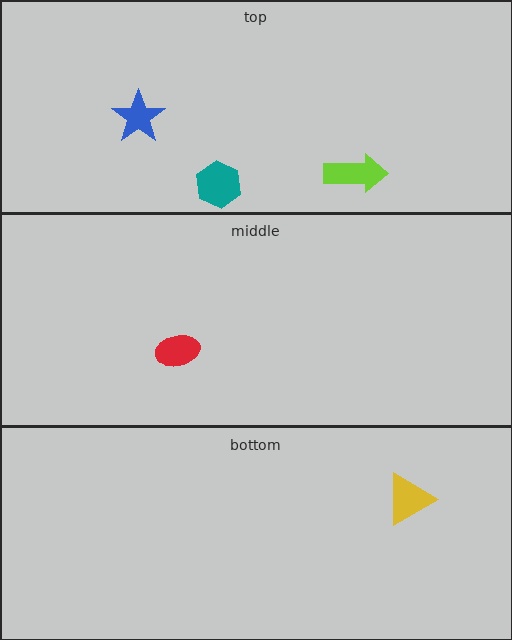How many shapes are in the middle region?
1.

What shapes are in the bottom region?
The yellow triangle.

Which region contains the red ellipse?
The middle region.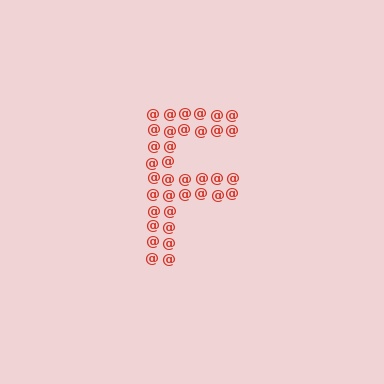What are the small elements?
The small elements are at signs.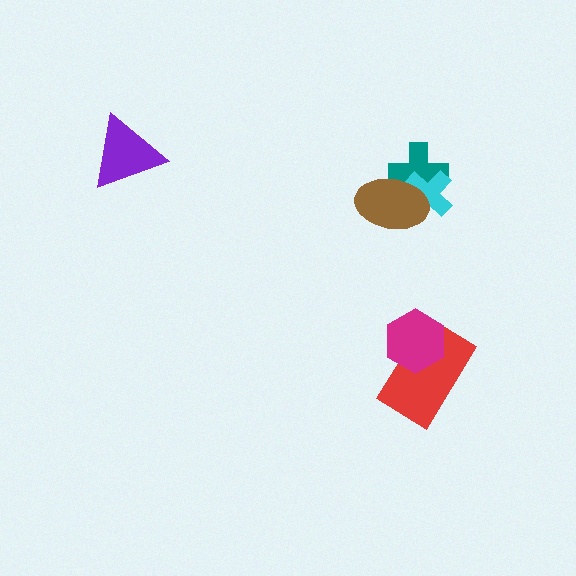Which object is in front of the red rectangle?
The magenta hexagon is in front of the red rectangle.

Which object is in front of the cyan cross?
The brown ellipse is in front of the cyan cross.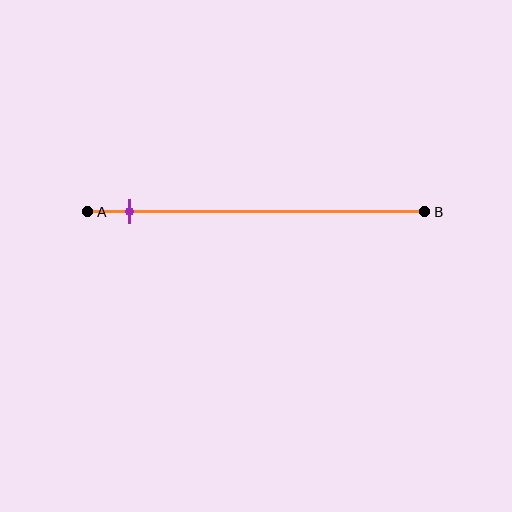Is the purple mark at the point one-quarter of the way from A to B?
No, the mark is at about 10% from A, not at the 25% one-quarter point.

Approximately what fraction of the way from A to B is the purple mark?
The purple mark is approximately 10% of the way from A to B.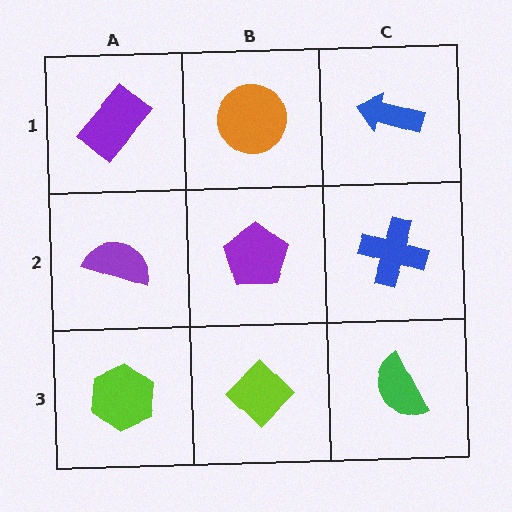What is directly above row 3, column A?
A purple semicircle.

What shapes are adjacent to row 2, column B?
An orange circle (row 1, column B), a lime diamond (row 3, column B), a purple semicircle (row 2, column A), a blue cross (row 2, column C).